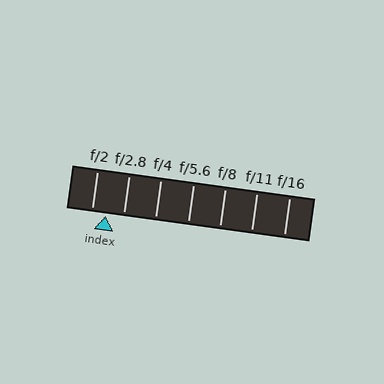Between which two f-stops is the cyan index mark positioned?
The index mark is between f/2 and f/2.8.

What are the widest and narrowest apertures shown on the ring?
The widest aperture shown is f/2 and the narrowest is f/16.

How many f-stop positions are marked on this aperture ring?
There are 7 f-stop positions marked.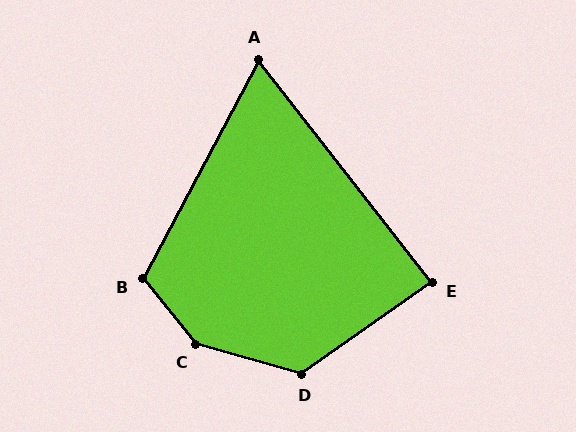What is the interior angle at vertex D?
Approximately 129 degrees (obtuse).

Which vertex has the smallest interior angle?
A, at approximately 66 degrees.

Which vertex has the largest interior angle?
C, at approximately 144 degrees.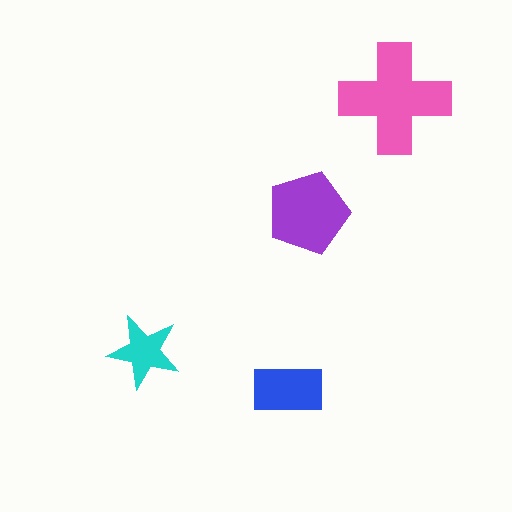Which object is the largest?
The pink cross.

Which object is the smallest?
The cyan star.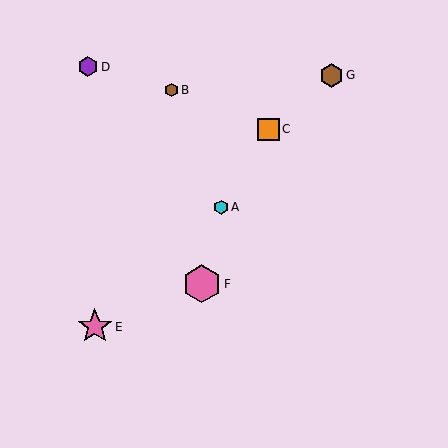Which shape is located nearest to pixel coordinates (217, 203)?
The cyan hexagon (labeled A) at (221, 207) is nearest to that location.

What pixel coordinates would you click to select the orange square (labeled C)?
Click at (269, 129) to select the orange square C.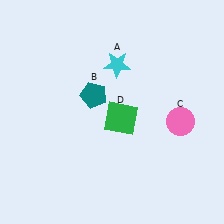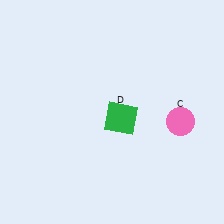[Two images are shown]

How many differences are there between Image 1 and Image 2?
There are 2 differences between the two images.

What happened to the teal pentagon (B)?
The teal pentagon (B) was removed in Image 2. It was in the top-left area of Image 1.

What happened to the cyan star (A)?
The cyan star (A) was removed in Image 2. It was in the top-right area of Image 1.